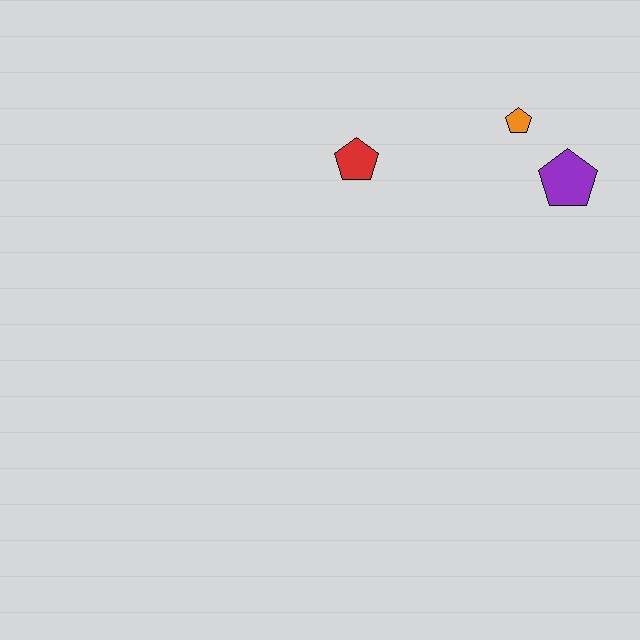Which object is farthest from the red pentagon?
The purple pentagon is farthest from the red pentagon.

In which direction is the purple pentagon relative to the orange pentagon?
The purple pentagon is below the orange pentagon.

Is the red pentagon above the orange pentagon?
No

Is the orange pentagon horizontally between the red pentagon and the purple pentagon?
Yes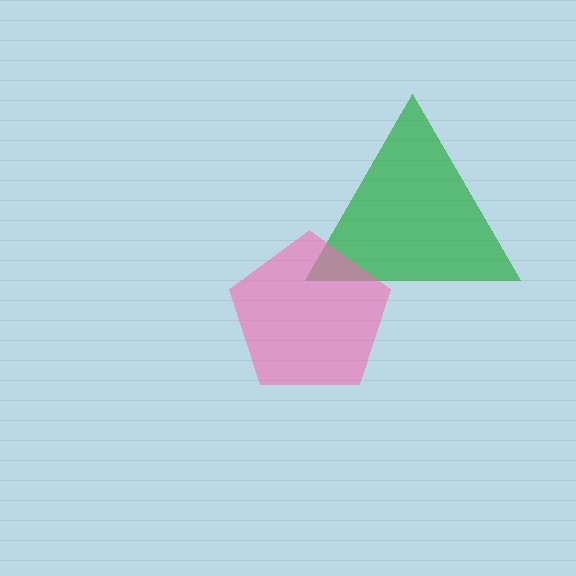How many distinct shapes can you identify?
There are 2 distinct shapes: a green triangle, a pink pentagon.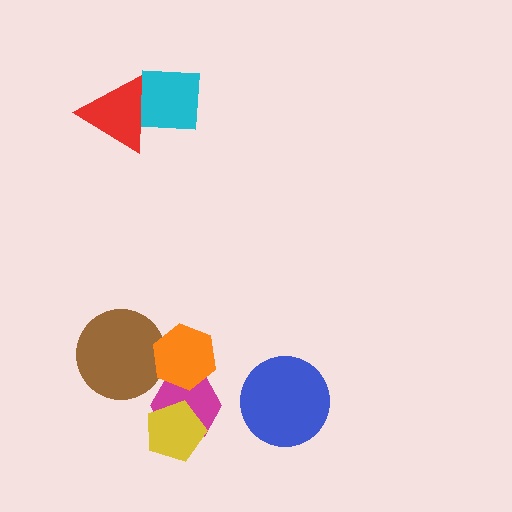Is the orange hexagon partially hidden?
No, no other shape covers it.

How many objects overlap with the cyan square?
1 object overlaps with the cyan square.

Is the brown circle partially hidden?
Yes, it is partially covered by another shape.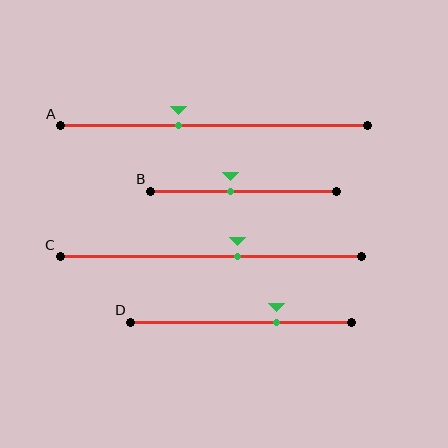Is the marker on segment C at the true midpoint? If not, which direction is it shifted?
No, the marker on segment C is shifted to the right by about 9% of the segment length.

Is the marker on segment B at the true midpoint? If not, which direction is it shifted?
No, the marker on segment B is shifted to the left by about 7% of the segment length.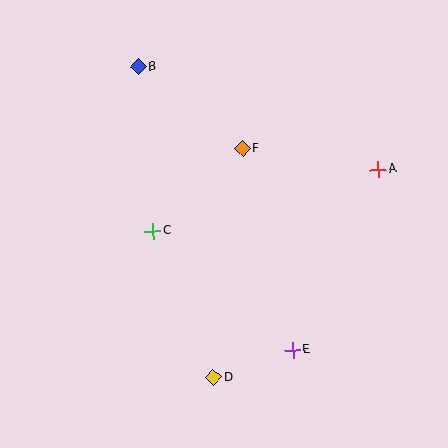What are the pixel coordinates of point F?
Point F is at (243, 149).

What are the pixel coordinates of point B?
Point B is at (138, 67).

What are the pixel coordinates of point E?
Point E is at (293, 350).